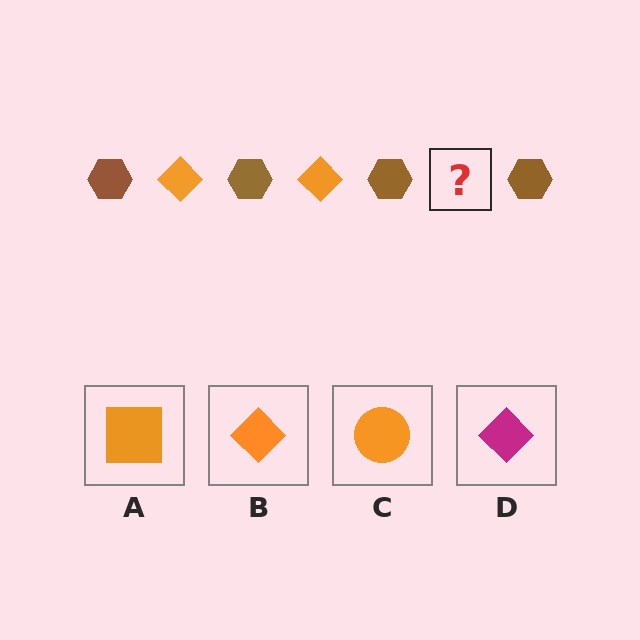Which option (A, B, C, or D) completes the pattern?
B.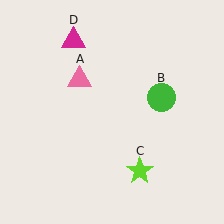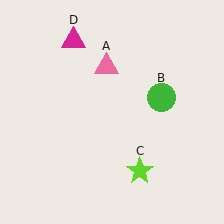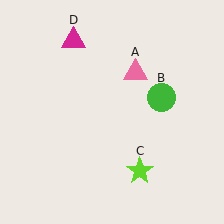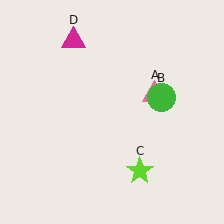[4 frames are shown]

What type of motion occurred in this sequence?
The pink triangle (object A) rotated clockwise around the center of the scene.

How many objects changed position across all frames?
1 object changed position: pink triangle (object A).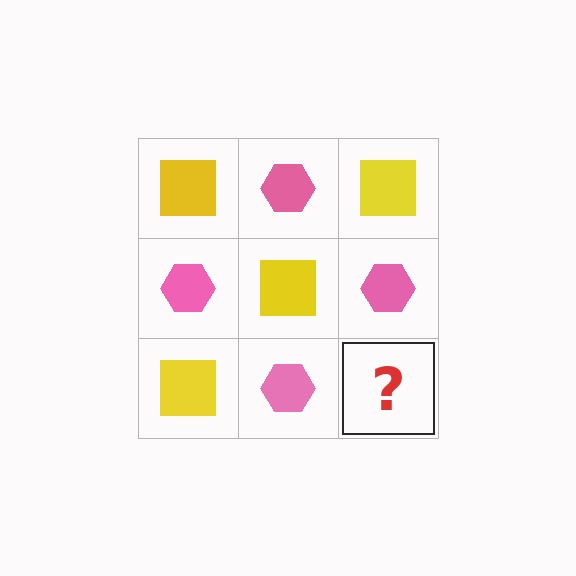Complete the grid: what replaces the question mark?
The question mark should be replaced with a yellow square.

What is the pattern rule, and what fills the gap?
The rule is that it alternates yellow square and pink hexagon in a checkerboard pattern. The gap should be filled with a yellow square.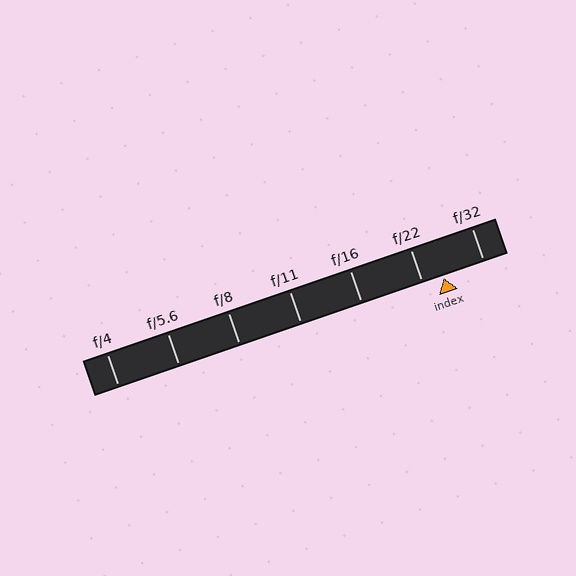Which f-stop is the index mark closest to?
The index mark is closest to f/22.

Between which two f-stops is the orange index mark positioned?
The index mark is between f/22 and f/32.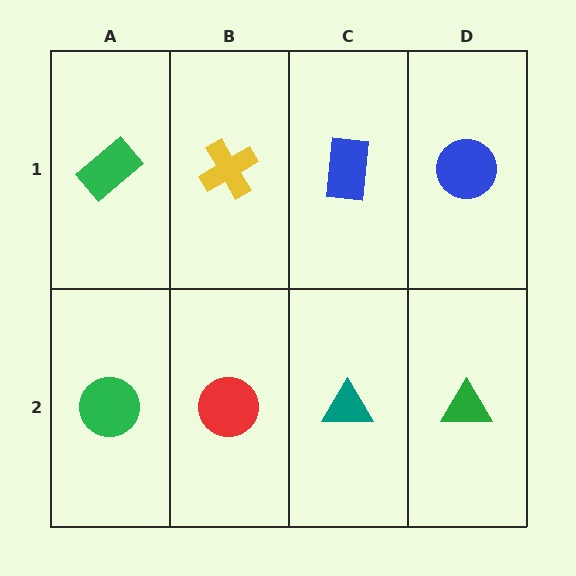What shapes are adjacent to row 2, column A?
A green rectangle (row 1, column A), a red circle (row 2, column B).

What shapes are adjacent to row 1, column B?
A red circle (row 2, column B), a green rectangle (row 1, column A), a blue rectangle (row 1, column C).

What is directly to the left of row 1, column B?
A green rectangle.